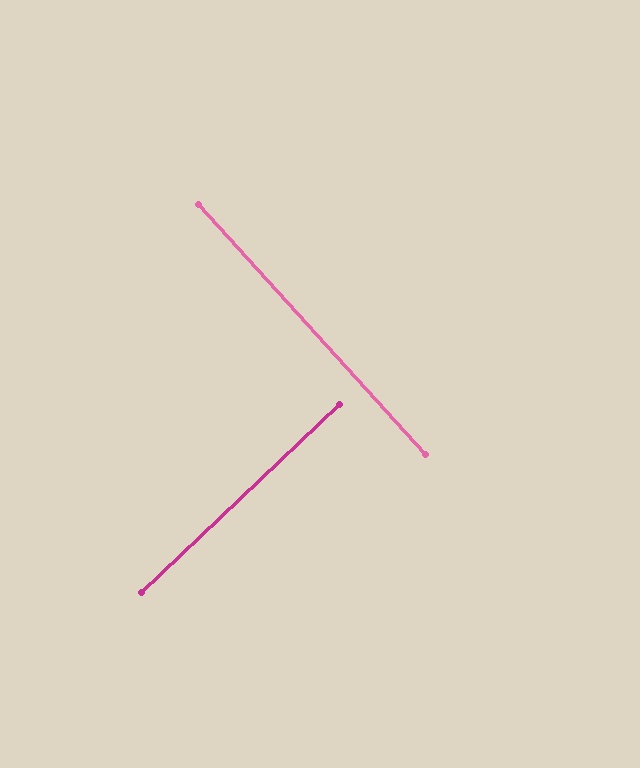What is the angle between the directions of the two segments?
Approximately 89 degrees.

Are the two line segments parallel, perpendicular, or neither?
Perpendicular — they meet at approximately 89°.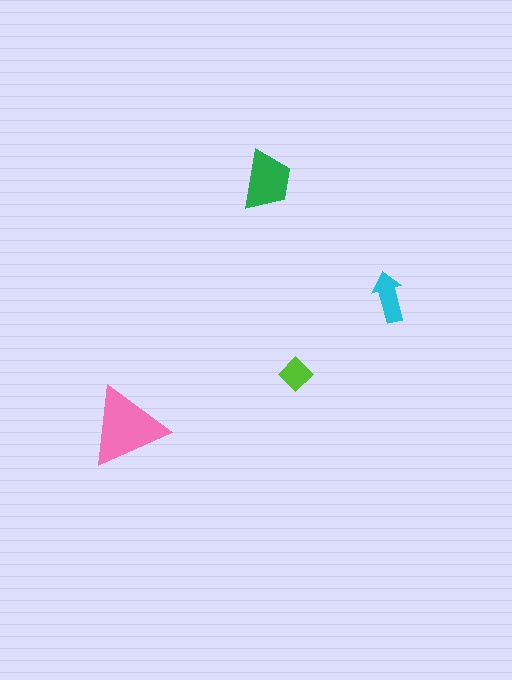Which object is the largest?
The pink triangle.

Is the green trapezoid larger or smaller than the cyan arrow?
Larger.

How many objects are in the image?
There are 4 objects in the image.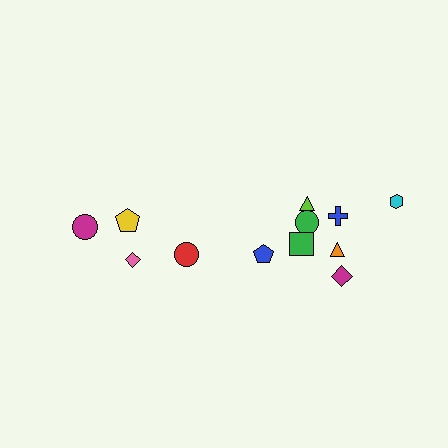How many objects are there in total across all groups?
There are 12 objects.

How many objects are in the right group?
There are 8 objects.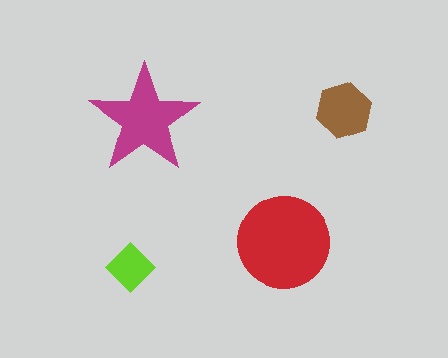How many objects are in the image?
There are 4 objects in the image.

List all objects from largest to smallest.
The red circle, the magenta star, the brown hexagon, the lime diamond.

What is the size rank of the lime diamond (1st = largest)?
4th.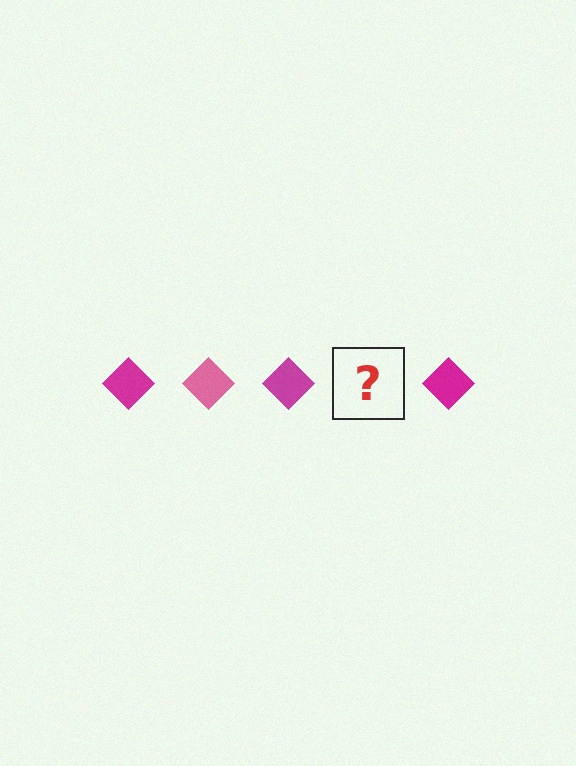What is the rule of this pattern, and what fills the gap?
The rule is that the pattern cycles through magenta, pink diamonds. The gap should be filled with a pink diamond.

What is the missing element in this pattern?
The missing element is a pink diamond.